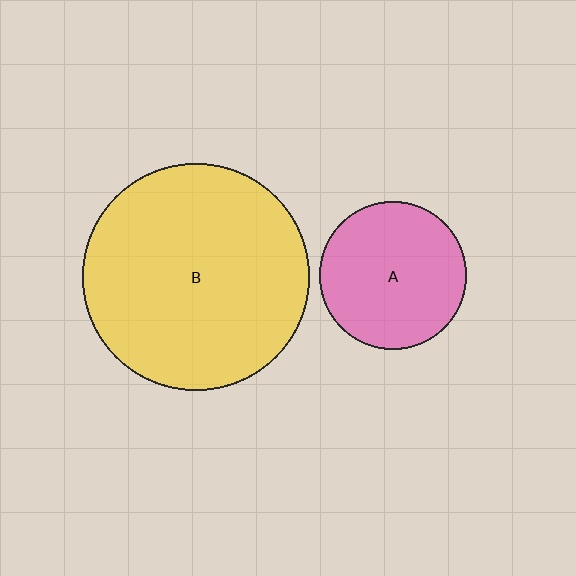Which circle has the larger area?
Circle B (yellow).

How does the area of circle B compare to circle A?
Approximately 2.4 times.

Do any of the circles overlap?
No, none of the circles overlap.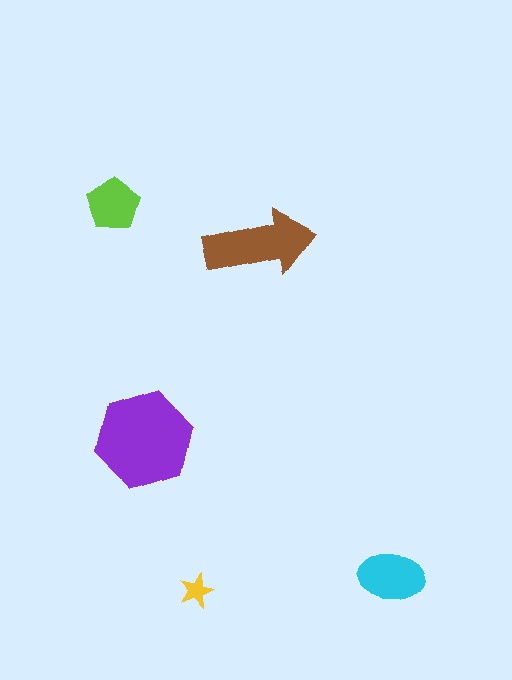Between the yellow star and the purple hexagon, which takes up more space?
The purple hexagon.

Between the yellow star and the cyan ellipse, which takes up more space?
The cyan ellipse.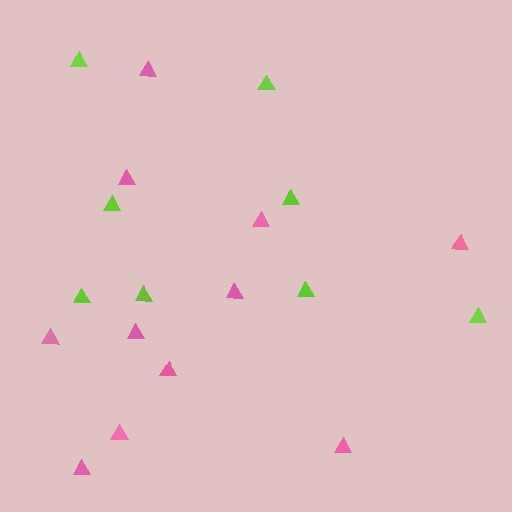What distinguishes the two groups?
There are 2 groups: one group of pink triangles (11) and one group of lime triangles (8).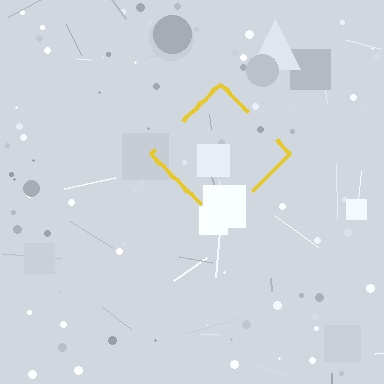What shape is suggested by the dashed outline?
The dashed outline suggests a diamond.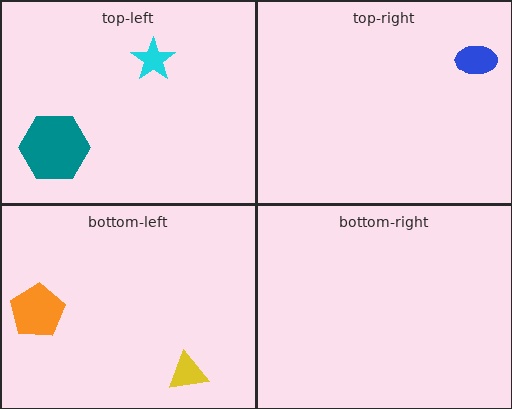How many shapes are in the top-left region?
2.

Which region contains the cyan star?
The top-left region.